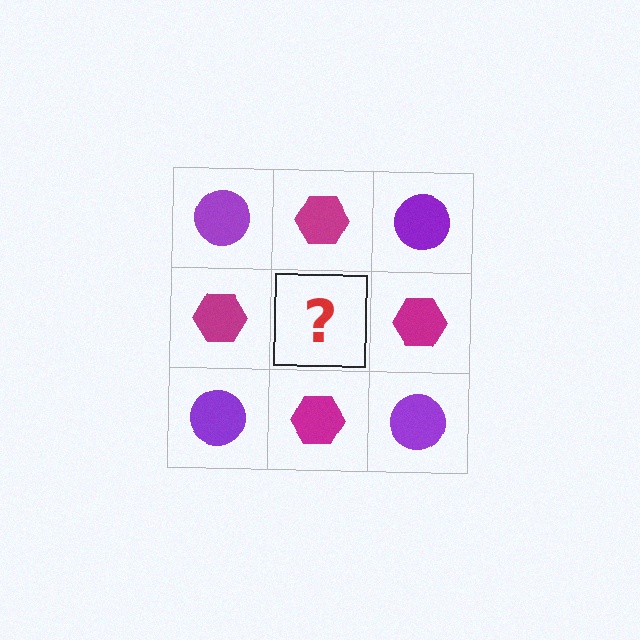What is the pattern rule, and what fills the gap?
The rule is that it alternates purple circle and magenta hexagon in a checkerboard pattern. The gap should be filled with a purple circle.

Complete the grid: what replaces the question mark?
The question mark should be replaced with a purple circle.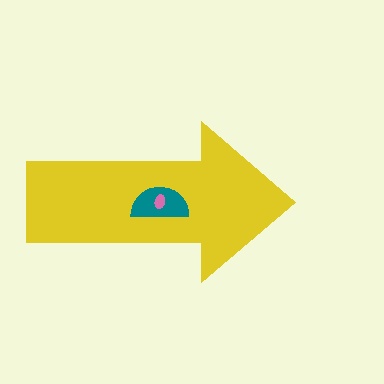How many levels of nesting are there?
3.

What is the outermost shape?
The yellow arrow.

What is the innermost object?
The pink ellipse.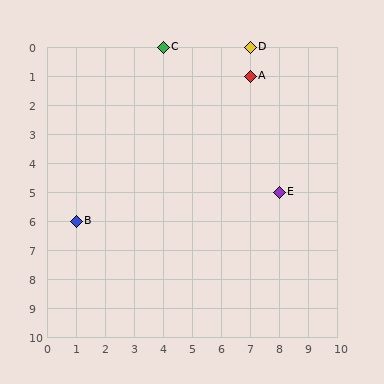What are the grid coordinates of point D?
Point D is at grid coordinates (7, 0).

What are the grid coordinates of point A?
Point A is at grid coordinates (7, 1).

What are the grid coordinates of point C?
Point C is at grid coordinates (4, 0).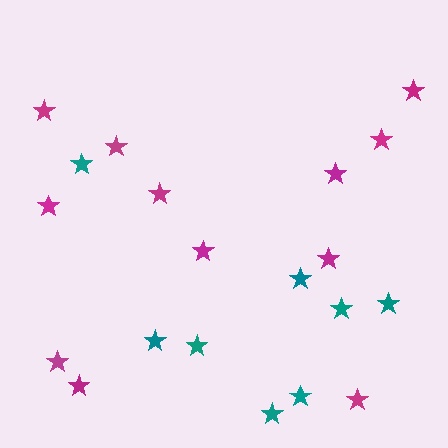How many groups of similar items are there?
There are 2 groups: one group of magenta stars (12) and one group of teal stars (8).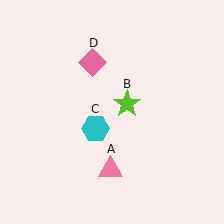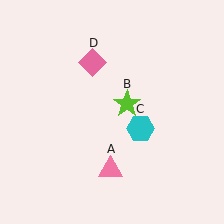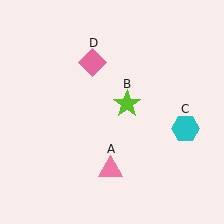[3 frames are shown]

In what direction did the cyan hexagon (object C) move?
The cyan hexagon (object C) moved right.